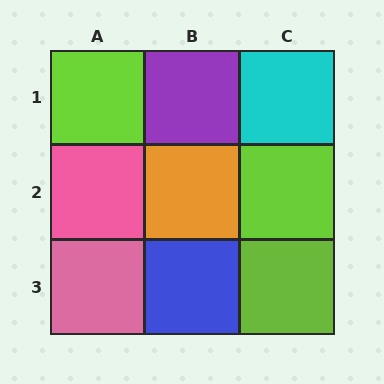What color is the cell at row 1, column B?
Purple.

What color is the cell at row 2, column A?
Pink.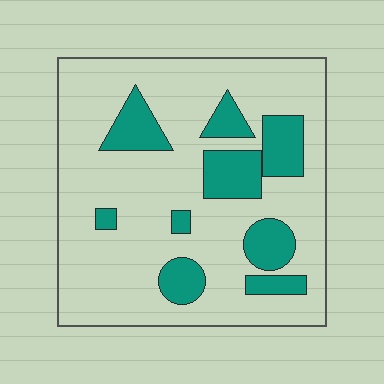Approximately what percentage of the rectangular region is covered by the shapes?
Approximately 20%.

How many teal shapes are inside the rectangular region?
9.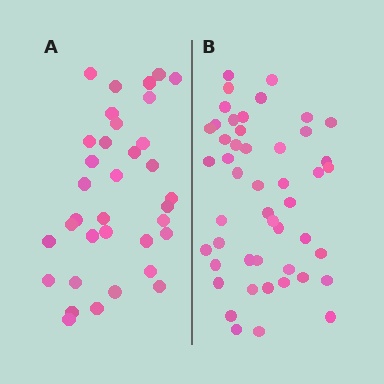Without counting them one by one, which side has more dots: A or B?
Region B (the right region) has more dots.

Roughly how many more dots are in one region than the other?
Region B has approximately 15 more dots than region A.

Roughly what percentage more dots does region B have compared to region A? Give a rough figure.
About 35% more.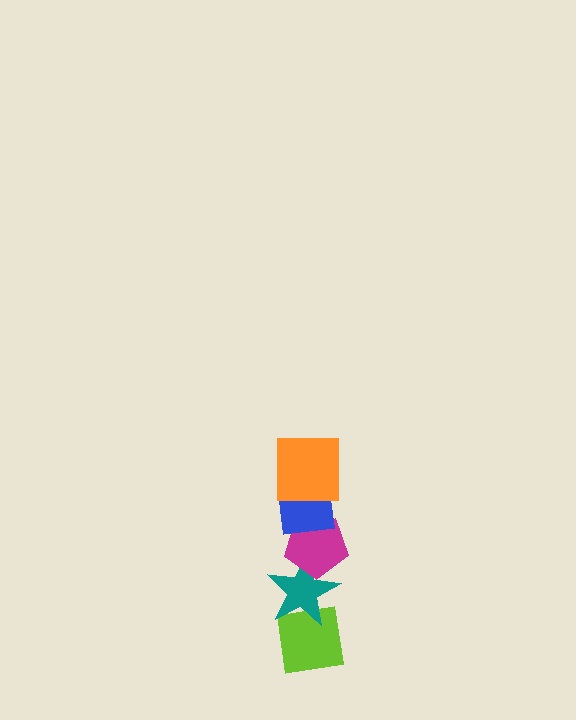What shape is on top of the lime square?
The teal star is on top of the lime square.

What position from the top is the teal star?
The teal star is 4th from the top.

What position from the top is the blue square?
The blue square is 2nd from the top.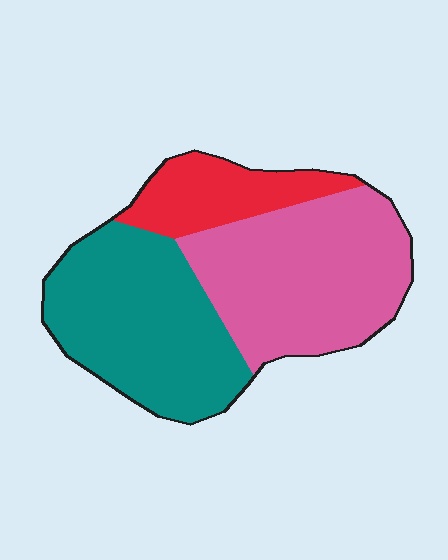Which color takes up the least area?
Red, at roughly 15%.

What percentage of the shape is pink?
Pink covers roughly 45% of the shape.